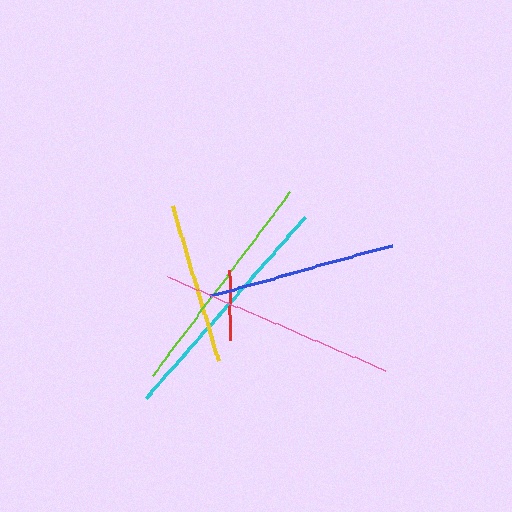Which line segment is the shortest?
The red line is the shortest at approximately 71 pixels.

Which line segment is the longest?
The cyan line is the longest at approximately 241 pixels.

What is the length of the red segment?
The red segment is approximately 71 pixels long.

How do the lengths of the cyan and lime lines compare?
The cyan and lime lines are approximately the same length.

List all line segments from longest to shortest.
From longest to shortest: cyan, pink, lime, blue, yellow, red.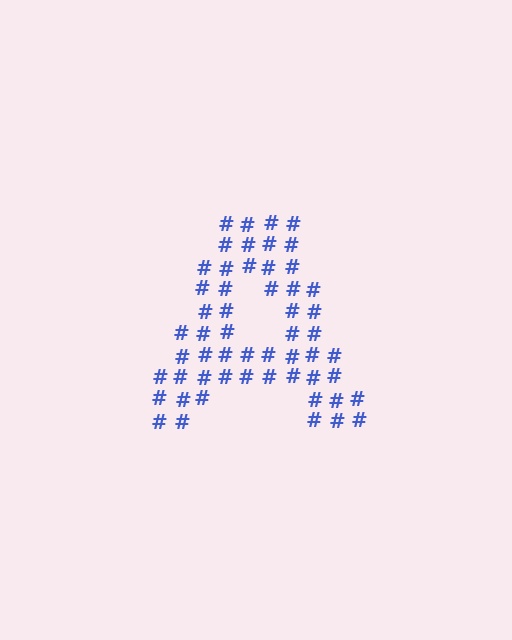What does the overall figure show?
The overall figure shows the letter A.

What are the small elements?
The small elements are hash symbols.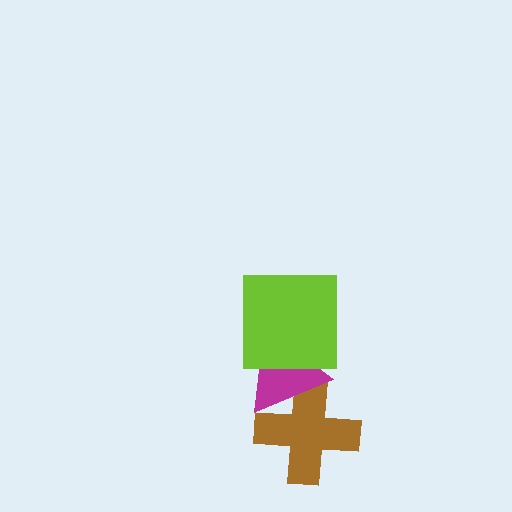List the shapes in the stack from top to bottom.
From top to bottom: the lime square, the magenta triangle, the brown cross.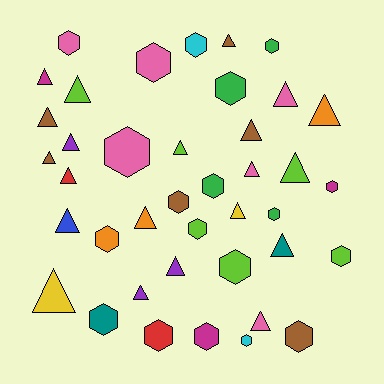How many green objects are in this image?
There are 4 green objects.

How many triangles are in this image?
There are 21 triangles.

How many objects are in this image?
There are 40 objects.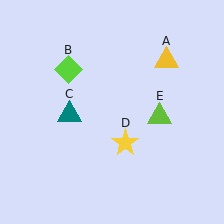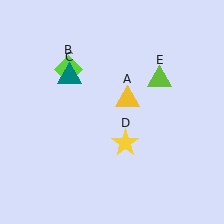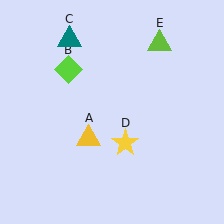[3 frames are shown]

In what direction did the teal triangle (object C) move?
The teal triangle (object C) moved up.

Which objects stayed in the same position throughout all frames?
Lime diamond (object B) and yellow star (object D) remained stationary.